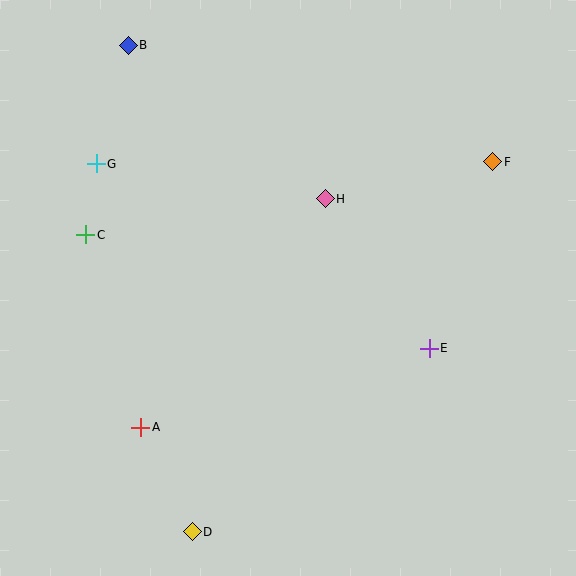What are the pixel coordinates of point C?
Point C is at (86, 235).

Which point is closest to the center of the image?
Point H at (325, 199) is closest to the center.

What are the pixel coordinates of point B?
Point B is at (128, 45).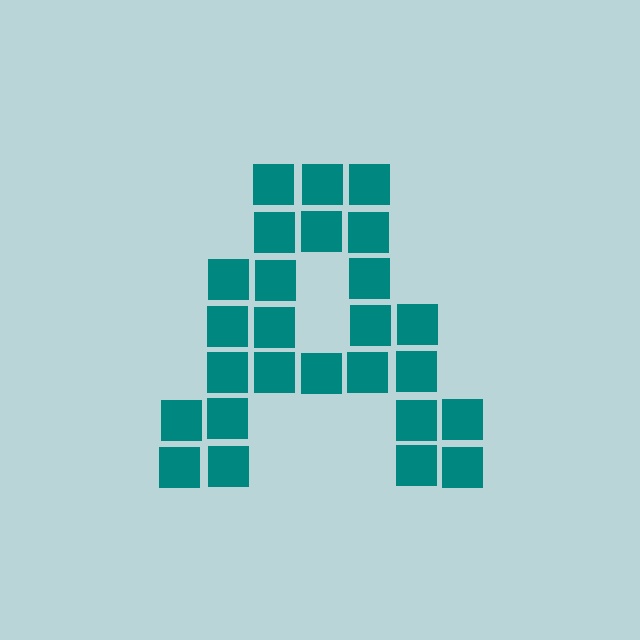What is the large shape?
The large shape is the letter A.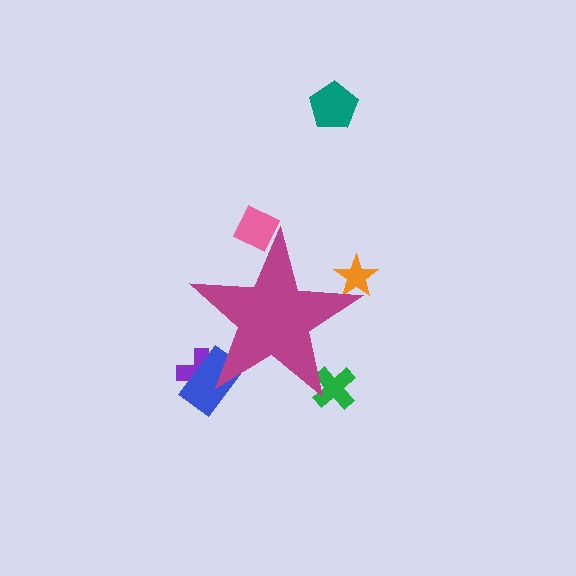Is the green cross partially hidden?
Yes, the green cross is partially hidden behind the magenta star.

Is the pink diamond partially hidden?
Yes, the pink diamond is partially hidden behind the magenta star.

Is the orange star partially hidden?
Yes, the orange star is partially hidden behind the magenta star.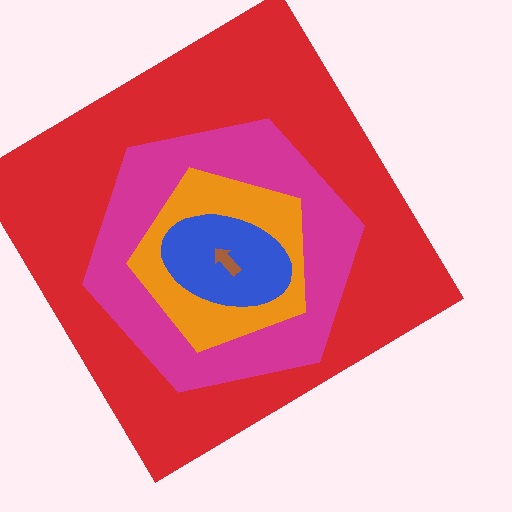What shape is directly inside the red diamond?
The magenta hexagon.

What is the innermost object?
The brown arrow.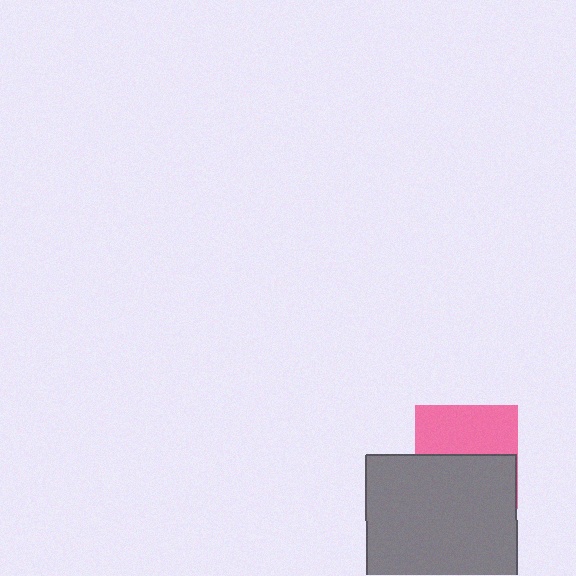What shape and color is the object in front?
The object in front is a gray square.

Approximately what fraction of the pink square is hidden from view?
Roughly 51% of the pink square is hidden behind the gray square.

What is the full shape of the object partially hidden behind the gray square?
The partially hidden object is a pink square.